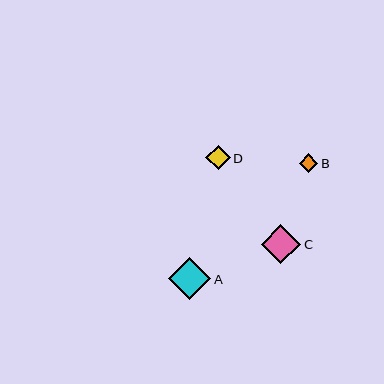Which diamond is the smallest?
Diamond B is the smallest with a size of approximately 18 pixels.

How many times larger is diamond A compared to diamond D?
Diamond A is approximately 1.7 times the size of diamond D.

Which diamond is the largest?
Diamond A is the largest with a size of approximately 42 pixels.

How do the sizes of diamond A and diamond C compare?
Diamond A and diamond C are approximately the same size.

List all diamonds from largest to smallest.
From largest to smallest: A, C, D, B.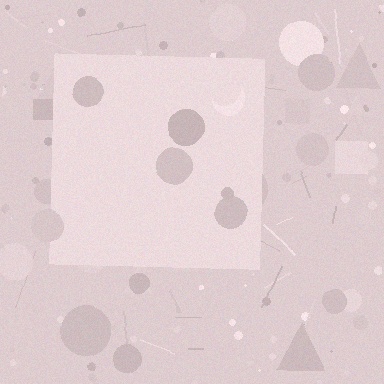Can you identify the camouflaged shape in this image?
The camouflaged shape is a square.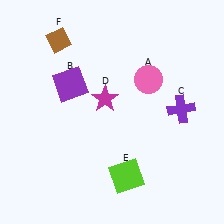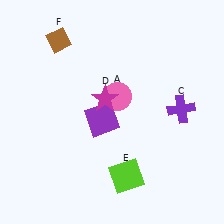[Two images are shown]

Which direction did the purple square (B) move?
The purple square (B) moved down.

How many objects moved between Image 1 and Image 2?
2 objects moved between the two images.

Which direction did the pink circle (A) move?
The pink circle (A) moved left.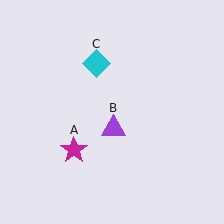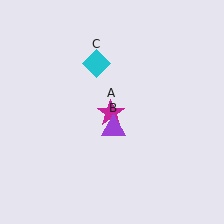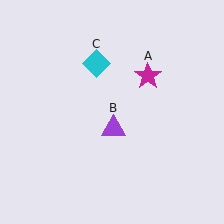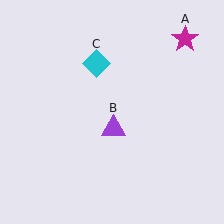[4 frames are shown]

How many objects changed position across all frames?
1 object changed position: magenta star (object A).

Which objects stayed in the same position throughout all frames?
Purple triangle (object B) and cyan diamond (object C) remained stationary.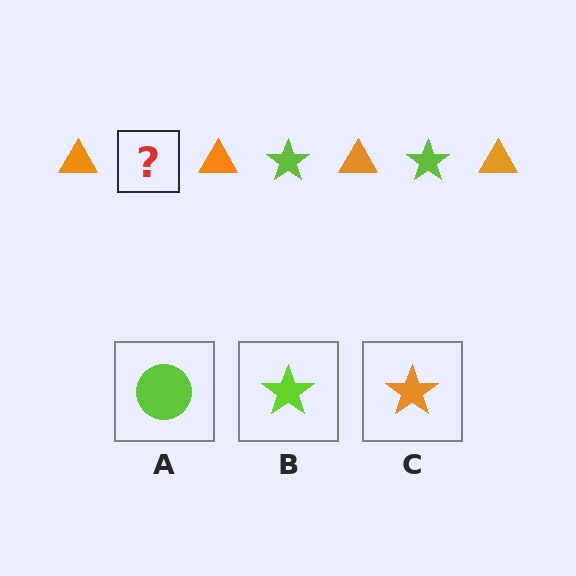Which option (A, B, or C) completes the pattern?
B.